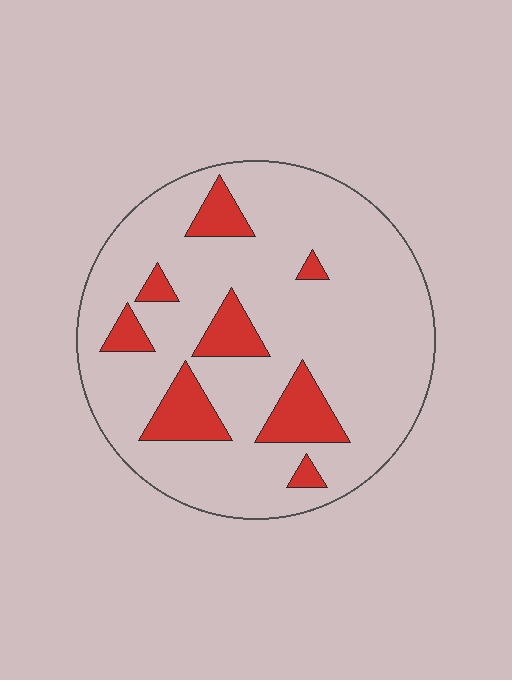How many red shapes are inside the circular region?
8.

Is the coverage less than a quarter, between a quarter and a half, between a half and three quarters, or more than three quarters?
Less than a quarter.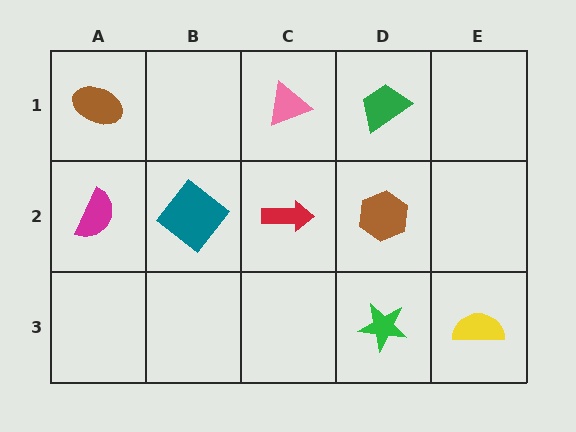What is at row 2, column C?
A red arrow.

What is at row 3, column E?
A yellow semicircle.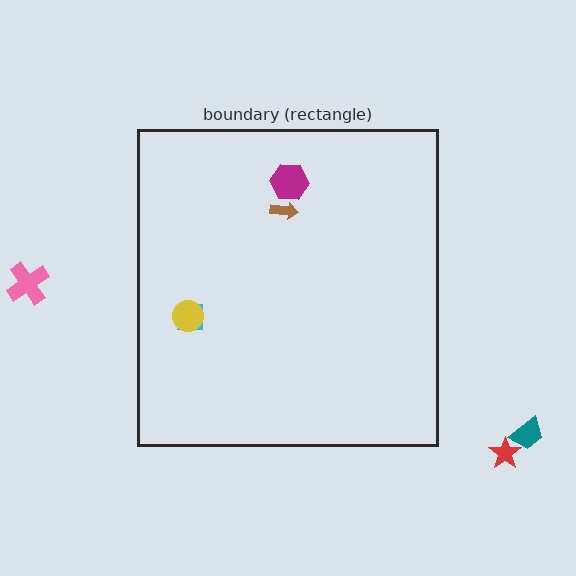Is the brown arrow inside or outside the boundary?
Inside.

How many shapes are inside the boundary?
4 inside, 3 outside.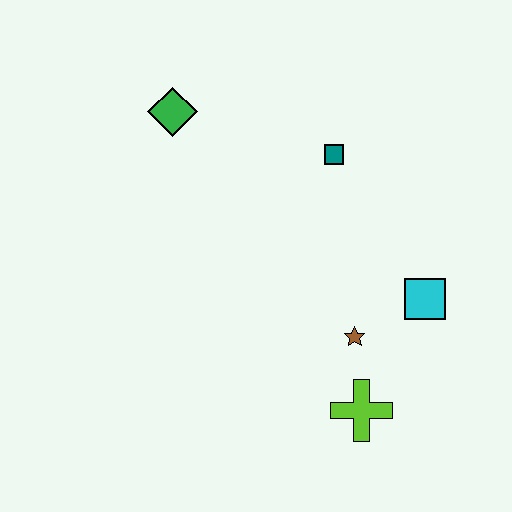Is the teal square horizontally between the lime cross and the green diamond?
Yes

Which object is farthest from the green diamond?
The lime cross is farthest from the green diamond.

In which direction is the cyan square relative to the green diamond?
The cyan square is to the right of the green diamond.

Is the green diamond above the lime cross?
Yes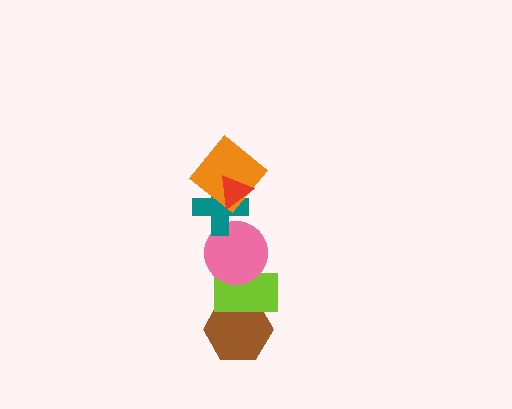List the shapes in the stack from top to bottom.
From top to bottom: the red triangle, the orange diamond, the teal cross, the pink circle, the lime rectangle, the brown hexagon.